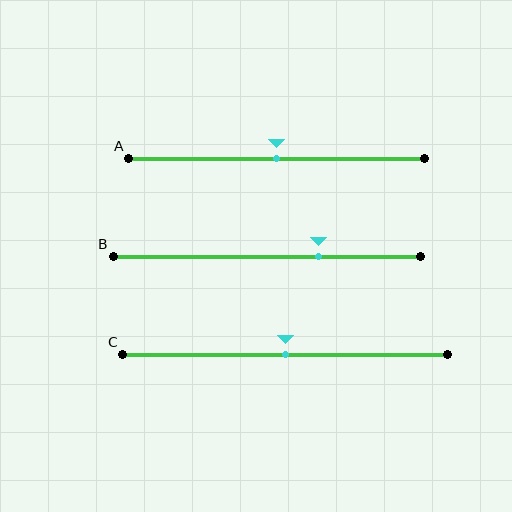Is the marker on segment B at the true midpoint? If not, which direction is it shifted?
No, the marker on segment B is shifted to the right by about 17% of the segment length.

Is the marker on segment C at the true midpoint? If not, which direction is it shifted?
Yes, the marker on segment C is at the true midpoint.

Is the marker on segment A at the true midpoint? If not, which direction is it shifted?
Yes, the marker on segment A is at the true midpoint.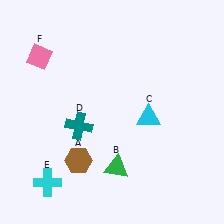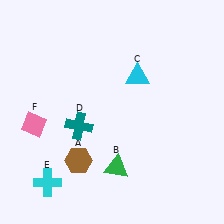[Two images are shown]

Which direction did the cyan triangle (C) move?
The cyan triangle (C) moved up.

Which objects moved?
The objects that moved are: the cyan triangle (C), the pink diamond (F).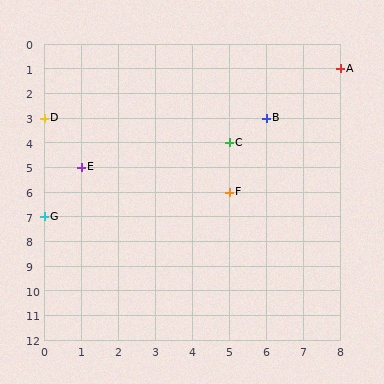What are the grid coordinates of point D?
Point D is at grid coordinates (0, 3).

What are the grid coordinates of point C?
Point C is at grid coordinates (5, 4).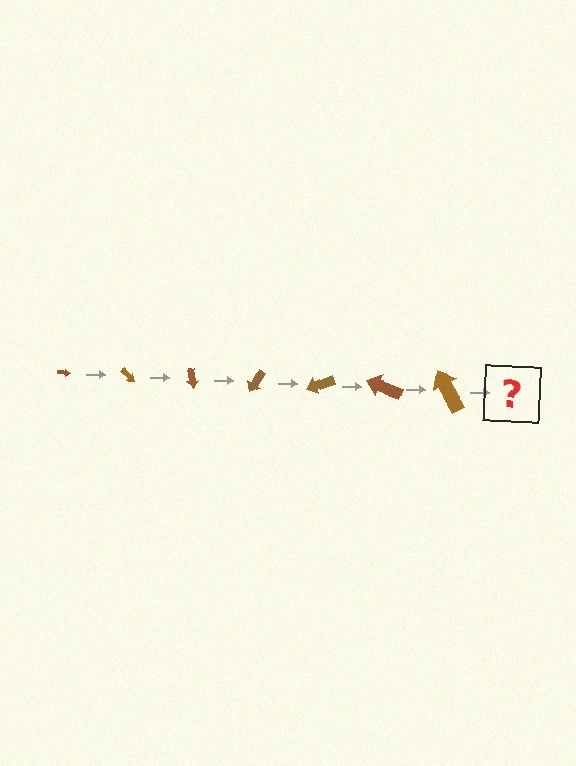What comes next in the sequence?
The next element should be an arrow, larger than the previous one and rotated 280 degrees from the start.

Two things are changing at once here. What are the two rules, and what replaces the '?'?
The two rules are that the arrow grows larger each step and it rotates 40 degrees each step. The '?' should be an arrow, larger than the previous one and rotated 280 degrees from the start.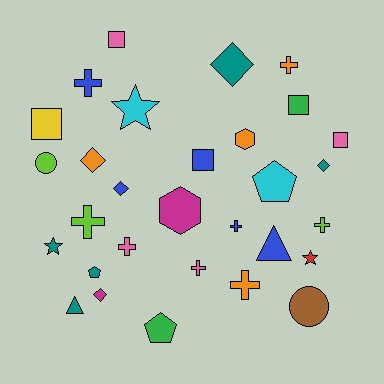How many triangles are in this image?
There are 2 triangles.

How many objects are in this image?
There are 30 objects.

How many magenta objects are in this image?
There are 2 magenta objects.